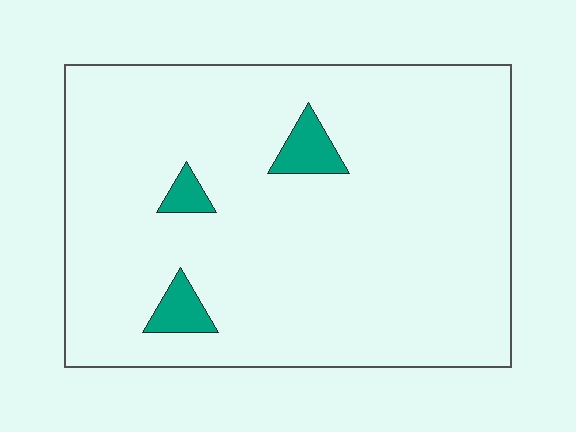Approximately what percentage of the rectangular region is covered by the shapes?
Approximately 5%.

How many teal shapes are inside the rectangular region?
3.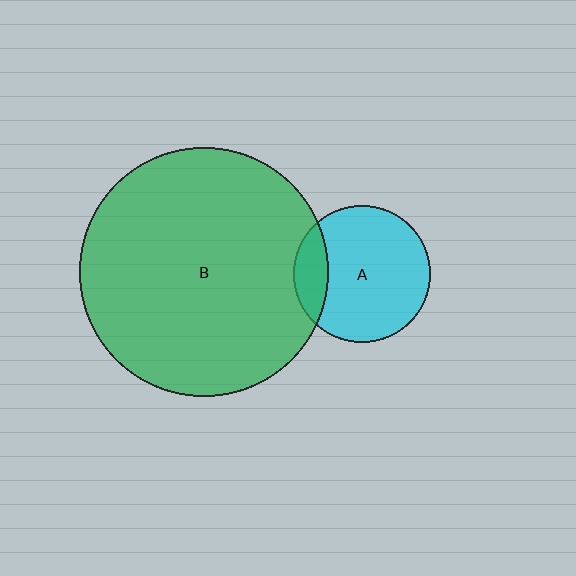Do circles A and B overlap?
Yes.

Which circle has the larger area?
Circle B (green).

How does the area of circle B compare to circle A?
Approximately 3.3 times.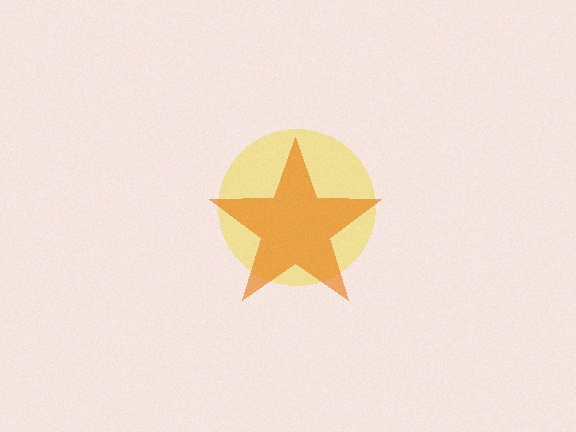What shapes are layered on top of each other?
The layered shapes are: a yellow circle, an orange star.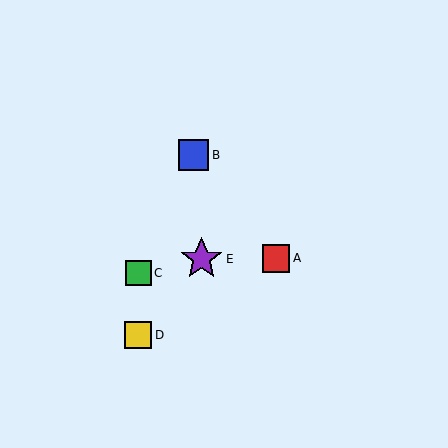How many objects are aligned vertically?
2 objects (C, D) are aligned vertically.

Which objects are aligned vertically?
Objects C, D are aligned vertically.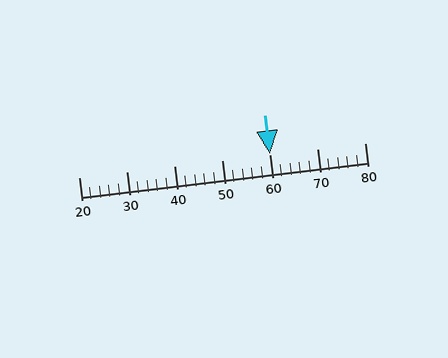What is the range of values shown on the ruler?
The ruler shows values from 20 to 80.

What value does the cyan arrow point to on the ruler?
The cyan arrow points to approximately 60.